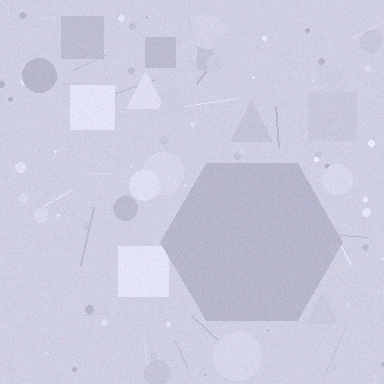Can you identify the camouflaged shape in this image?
The camouflaged shape is a hexagon.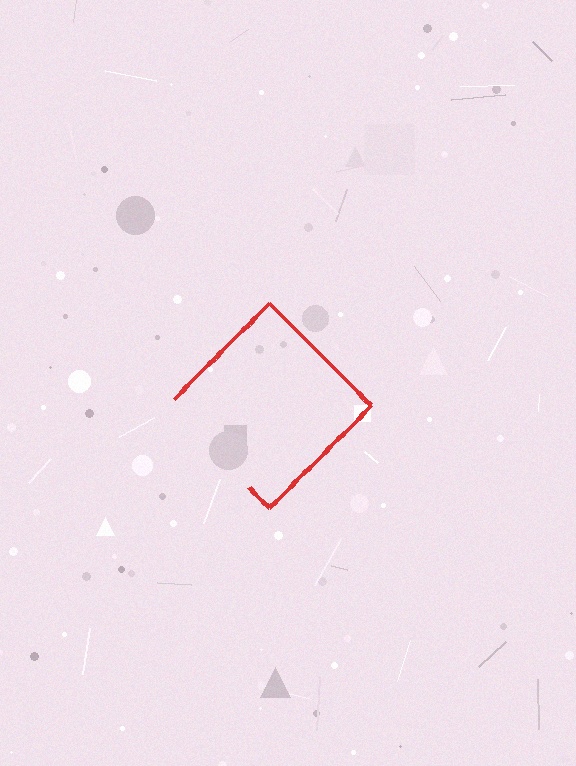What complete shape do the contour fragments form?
The contour fragments form a diamond.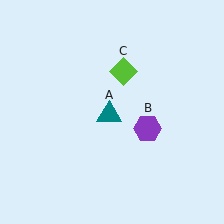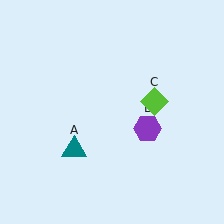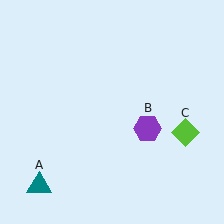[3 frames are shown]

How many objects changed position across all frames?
2 objects changed position: teal triangle (object A), lime diamond (object C).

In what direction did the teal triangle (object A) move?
The teal triangle (object A) moved down and to the left.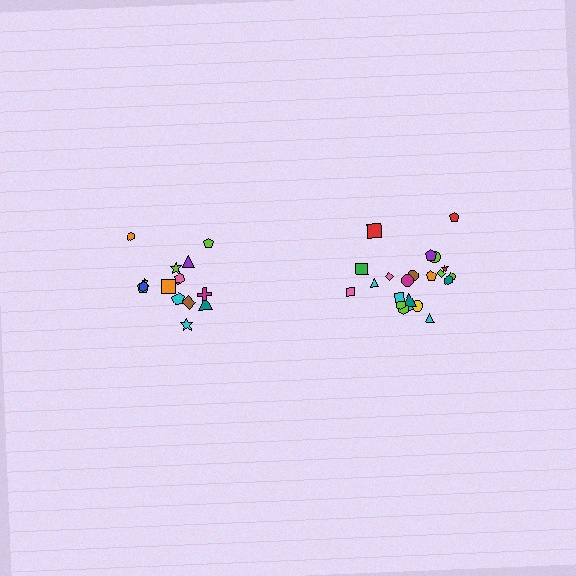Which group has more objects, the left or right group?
The right group.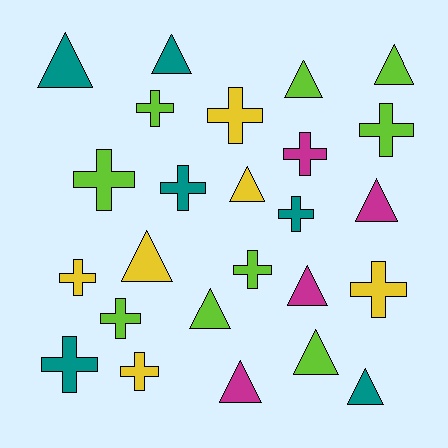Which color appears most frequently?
Lime, with 9 objects.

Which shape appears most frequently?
Cross, with 13 objects.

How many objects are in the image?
There are 25 objects.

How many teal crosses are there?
There are 3 teal crosses.